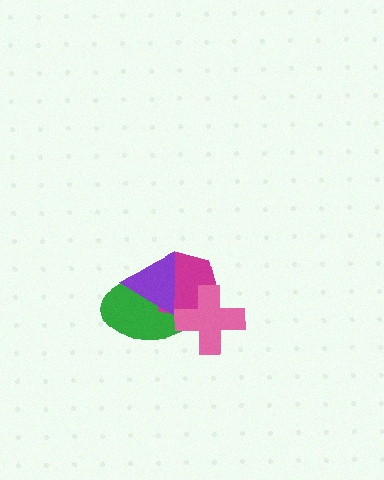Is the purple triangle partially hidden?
No, no other shape covers it.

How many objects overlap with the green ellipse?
3 objects overlap with the green ellipse.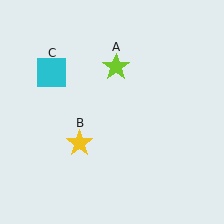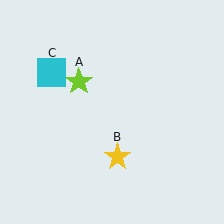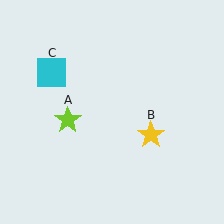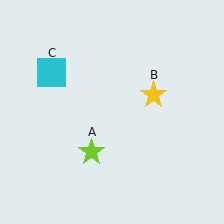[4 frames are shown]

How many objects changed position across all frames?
2 objects changed position: lime star (object A), yellow star (object B).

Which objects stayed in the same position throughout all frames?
Cyan square (object C) remained stationary.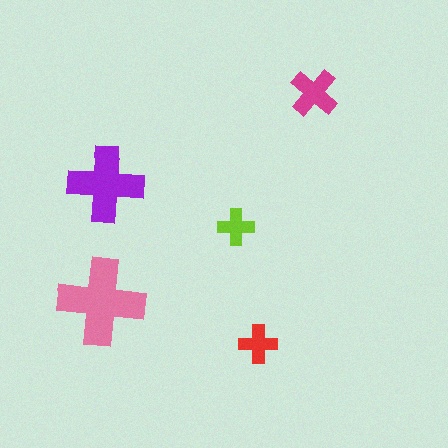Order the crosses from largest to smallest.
the pink one, the purple one, the magenta one, the red one, the lime one.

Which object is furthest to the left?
The pink cross is leftmost.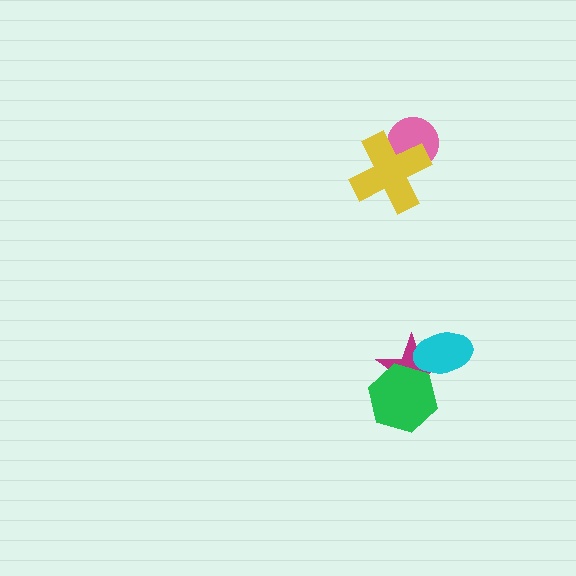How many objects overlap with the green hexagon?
1 object overlaps with the green hexagon.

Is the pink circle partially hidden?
Yes, it is partially covered by another shape.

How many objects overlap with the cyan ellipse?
1 object overlaps with the cyan ellipse.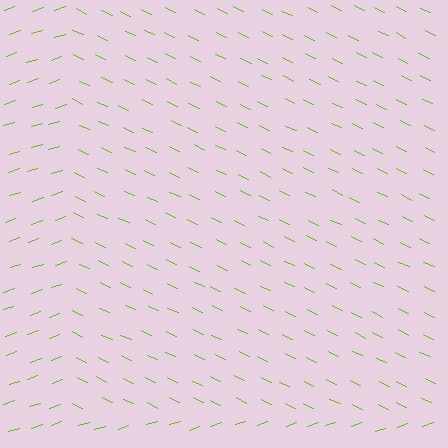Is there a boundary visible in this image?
Yes, there is a texture boundary formed by a change in line orientation.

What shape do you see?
I see a rectangle.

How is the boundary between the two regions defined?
The boundary is defined purely by a change in line orientation (approximately 45 degrees difference). All lines are the same color and thickness.